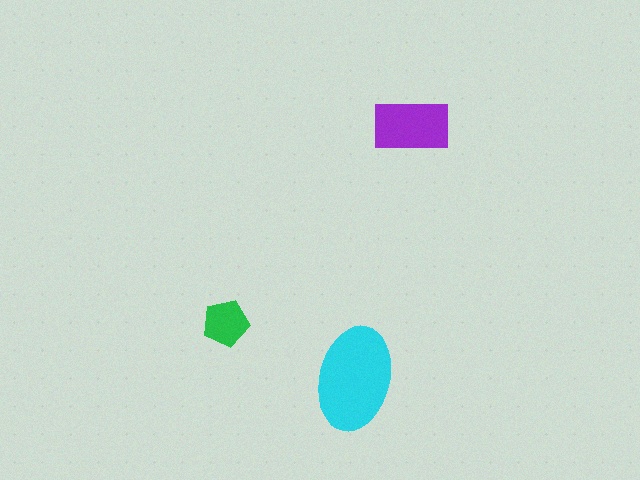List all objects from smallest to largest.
The green pentagon, the purple rectangle, the cyan ellipse.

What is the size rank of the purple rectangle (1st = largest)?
2nd.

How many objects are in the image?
There are 3 objects in the image.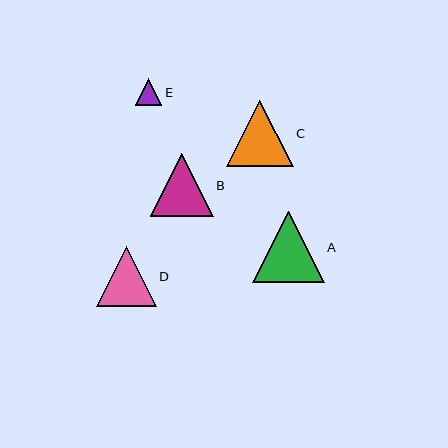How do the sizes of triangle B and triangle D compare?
Triangle B and triangle D are approximately the same size.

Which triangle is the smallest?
Triangle E is the smallest with a size of approximately 26 pixels.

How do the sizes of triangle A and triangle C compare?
Triangle A and triangle C are approximately the same size.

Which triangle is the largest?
Triangle A is the largest with a size of approximately 71 pixels.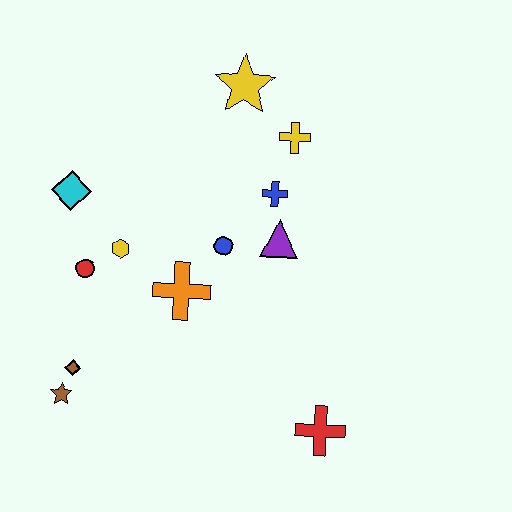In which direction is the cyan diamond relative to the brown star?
The cyan diamond is above the brown star.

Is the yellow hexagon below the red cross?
No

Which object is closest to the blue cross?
The purple triangle is closest to the blue cross.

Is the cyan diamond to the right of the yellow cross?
No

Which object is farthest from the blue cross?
The brown star is farthest from the blue cross.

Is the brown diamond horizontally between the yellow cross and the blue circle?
No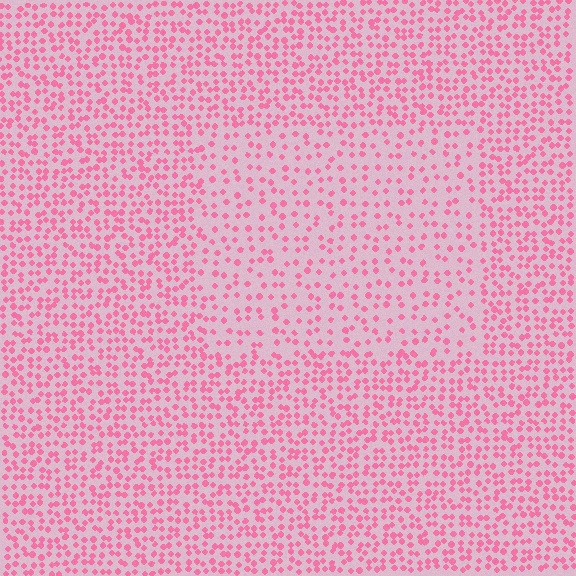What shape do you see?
I see a rectangle.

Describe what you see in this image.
The image contains small pink elements arranged at two different densities. A rectangle-shaped region is visible where the elements are less densely packed than the surrounding area.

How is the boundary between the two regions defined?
The boundary is defined by a change in element density (approximately 1.8x ratio). All elements are the same color, size, and shape.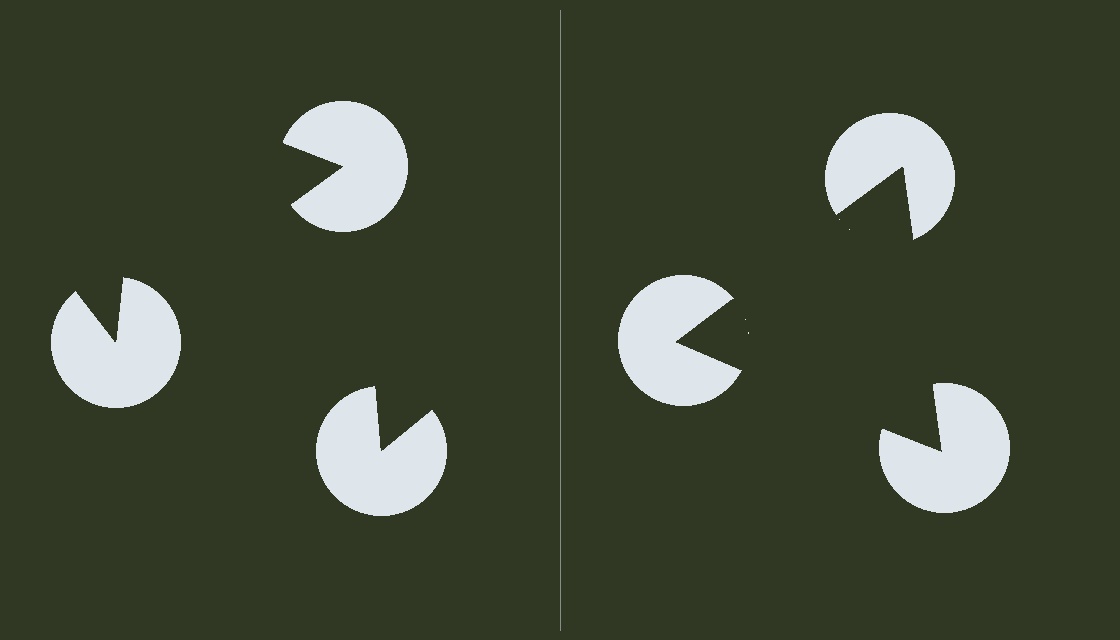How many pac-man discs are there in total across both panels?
6 — 3 on each side.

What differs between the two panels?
The pac-man discs are positioned identically on both sides; only the wedge orientations differ. On the right they align to a triangle; on the left they are misaligned.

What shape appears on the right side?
An illusory triangle.